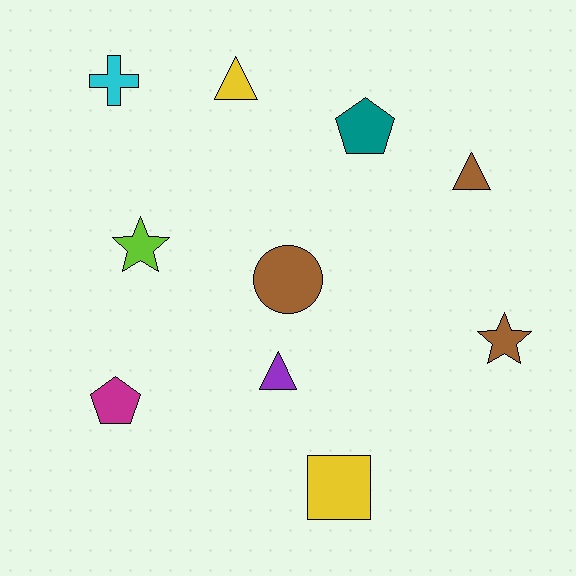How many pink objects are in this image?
There are no pink objects.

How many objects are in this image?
There are 10 objects.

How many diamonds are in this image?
There are no diamonds.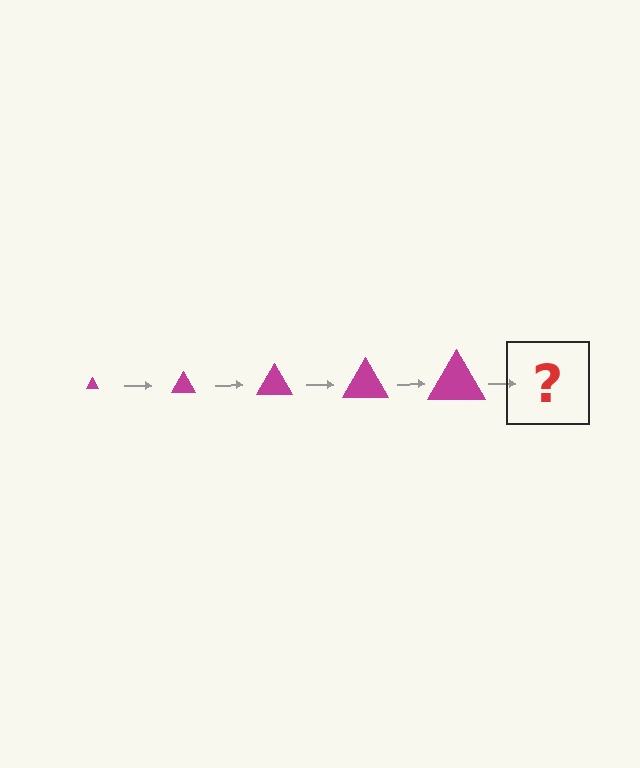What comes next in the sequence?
The next element should be a magenta triangle, larger than the previous one.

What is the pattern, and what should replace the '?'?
The pattern is that the triangle gets progressively larger each step. The '?' should be a magenta triangle, larger than the previous one.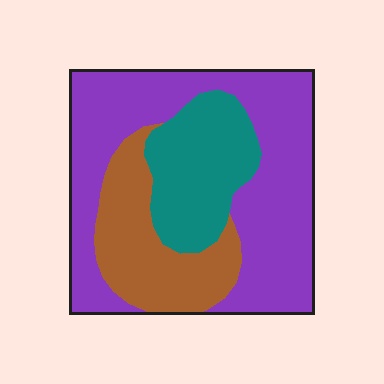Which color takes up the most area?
Purple, at roughly 55%.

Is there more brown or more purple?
Purple.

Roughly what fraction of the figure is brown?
Brown takes up about one quarter (1/4) of the figure.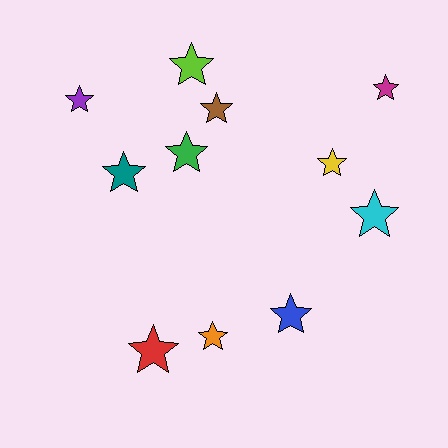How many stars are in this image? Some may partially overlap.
There are 11 stars.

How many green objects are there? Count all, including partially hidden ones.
There is 1 green object.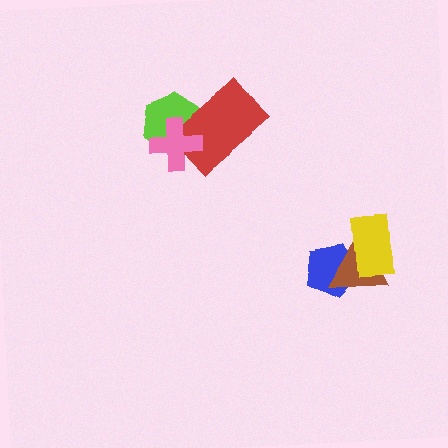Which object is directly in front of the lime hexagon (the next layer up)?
The red rectangle is directly in front of the lime hexagon.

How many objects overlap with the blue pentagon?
2 objects overlap with the blue pentagon.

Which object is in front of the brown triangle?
The yellow rectangle is in front of the brown triangle.